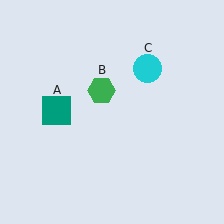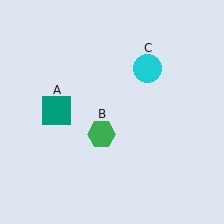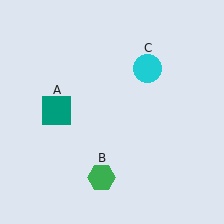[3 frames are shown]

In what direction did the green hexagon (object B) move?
The green hexagon (object B) moved down.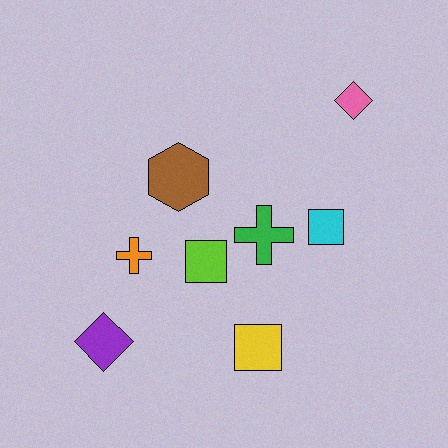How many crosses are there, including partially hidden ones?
There are 2 crosses.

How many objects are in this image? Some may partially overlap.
There are 8 objects.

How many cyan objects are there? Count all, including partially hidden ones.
There is 1 cyan object.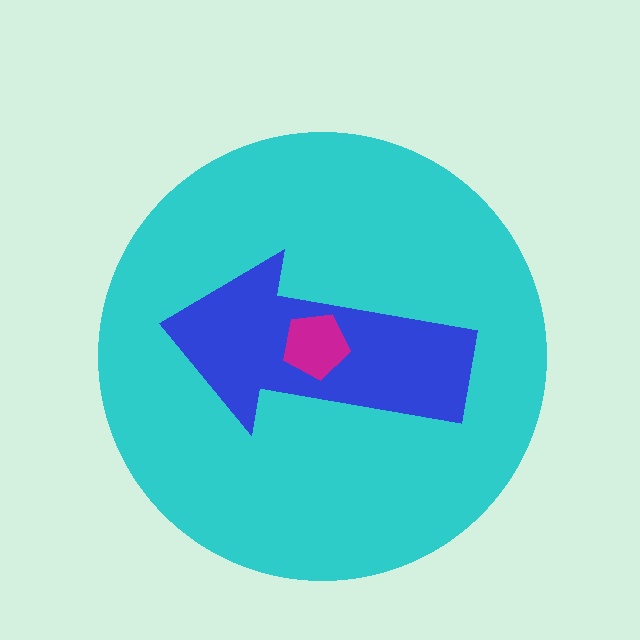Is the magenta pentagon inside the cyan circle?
Yes.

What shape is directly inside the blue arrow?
The magenta pentagon.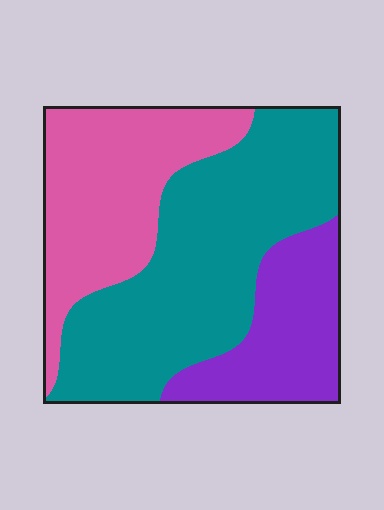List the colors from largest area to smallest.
From largest to smallest: teal, pink, purple.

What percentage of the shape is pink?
Pink takes up between a sixth and a third of the shape.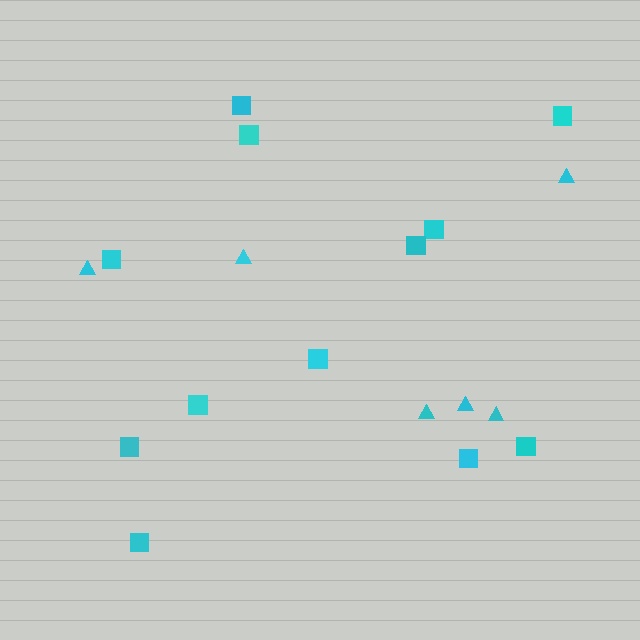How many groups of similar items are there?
There are 2 groups: one group of triangles (6) and one group of squares (12).